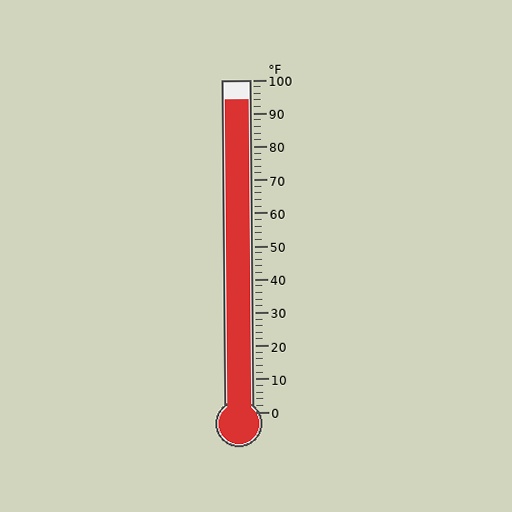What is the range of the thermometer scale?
The thermometer scale ranges from 0°F to 100°F.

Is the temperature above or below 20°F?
The temperature is above 20°F.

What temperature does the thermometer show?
The thermometer shows approximately 94°F.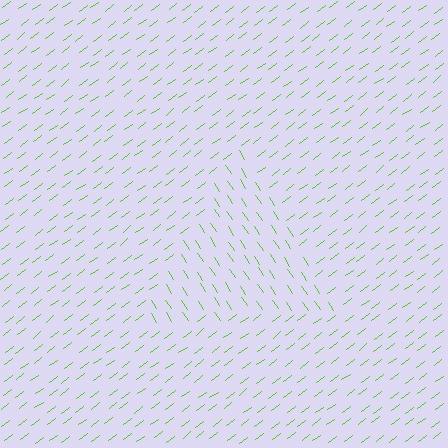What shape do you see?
I see a triangle.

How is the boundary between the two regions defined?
The boundary is defined purely by a change in line orientation (approximately 86 degrees difference). All lines are the same color and thickness.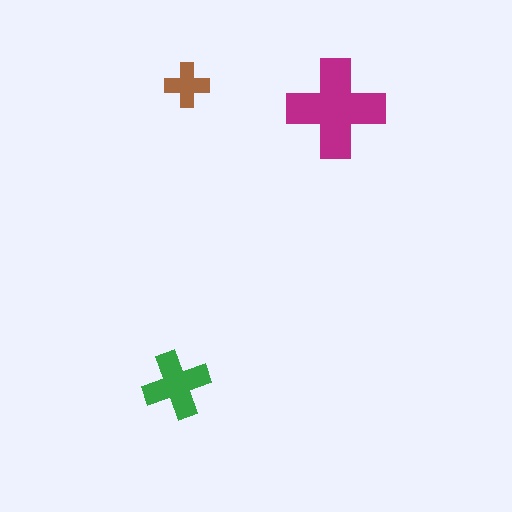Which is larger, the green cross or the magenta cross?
The magenta one.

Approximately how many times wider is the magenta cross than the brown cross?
About 2 times wider.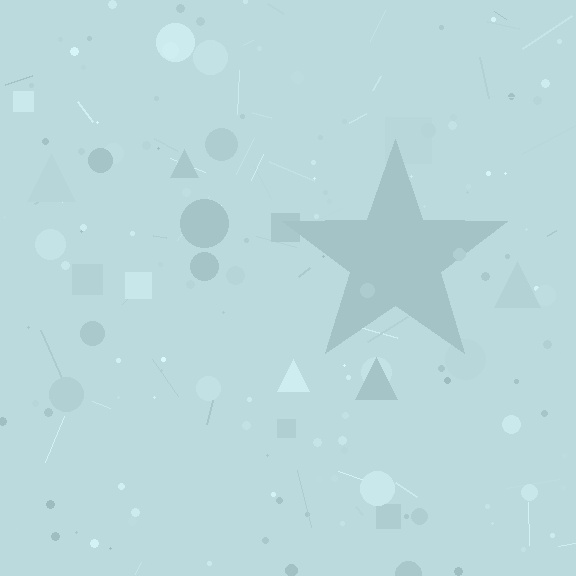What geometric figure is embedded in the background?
A star is embedded in the background.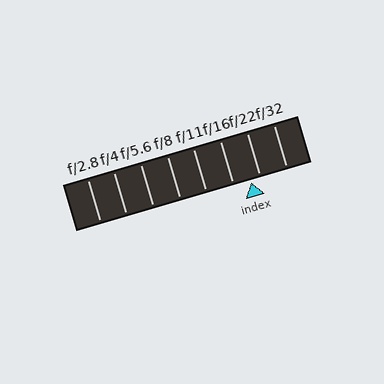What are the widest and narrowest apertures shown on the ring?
The widest aperture shown is f/2.8 and the narrowest is f/32.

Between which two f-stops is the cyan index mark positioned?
The index mark is between f/16 and f/22.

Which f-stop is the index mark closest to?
The index mark is closest to f/22.